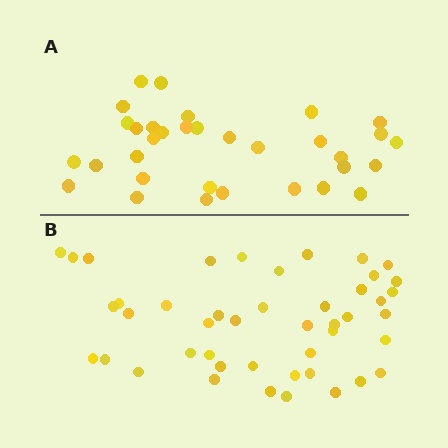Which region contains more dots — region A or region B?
Region B (the bottom region) has more dots.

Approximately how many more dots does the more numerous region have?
Region B has roughly 12 or so more dots than region A.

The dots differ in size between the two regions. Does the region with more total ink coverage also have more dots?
No. Region A has more total ink coverage because its dots are larger, but region B actually contains more individual dots. Total area can be misleading — the number of items is what matters here.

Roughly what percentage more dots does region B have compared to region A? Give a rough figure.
About 35% more.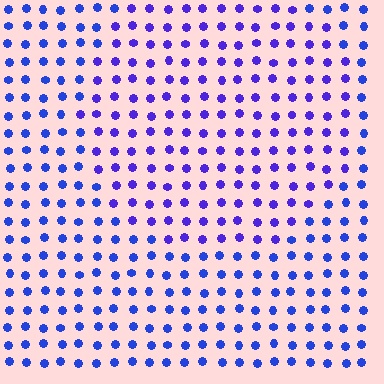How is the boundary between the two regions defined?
The boundary is defined purely by a slight shift in hue (about 24 degrees). Spacing, size, and orientation are identical on both sides.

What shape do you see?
I see a circle.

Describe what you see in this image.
The image is filled with small blue elements in a uniform arrangement. A circle-shaped region is visible where the elements are tinted to a slightly different hue, forming a subtle color boundary.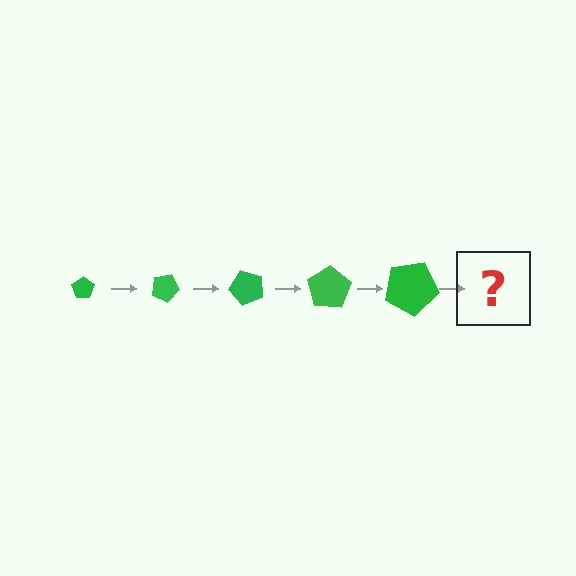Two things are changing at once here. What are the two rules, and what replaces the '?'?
The two rules are that the pentagon grows larger each step and it rotates 25 degrees each step. The '?' should be a pentagon, larger than the previous one and rotated 125 degrees from the start.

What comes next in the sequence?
The next element should be a pentagon, larger than the previous one and rotated 125 degrees from the start.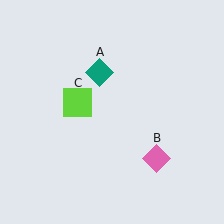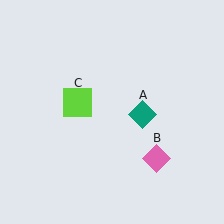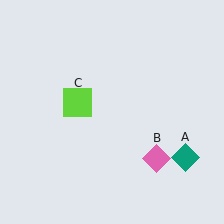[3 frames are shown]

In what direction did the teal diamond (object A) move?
The teal diamond (object A) moved down and to the right.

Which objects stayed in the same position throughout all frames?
Pink diamond (object B) and lime square (object C) remained stationary.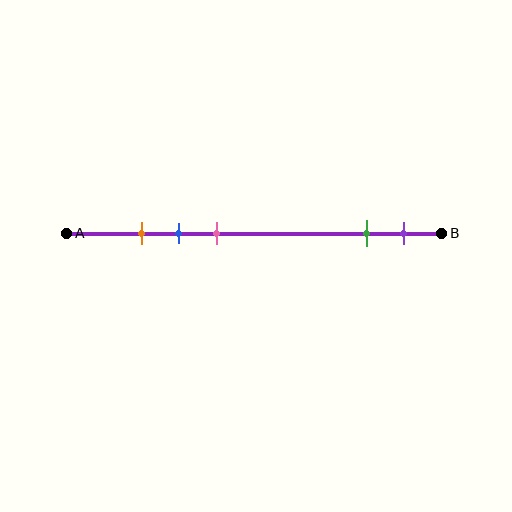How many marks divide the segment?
There are 5 marks dividing the segment.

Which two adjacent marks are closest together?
The orange and blue marks are the closest adjacent pair.